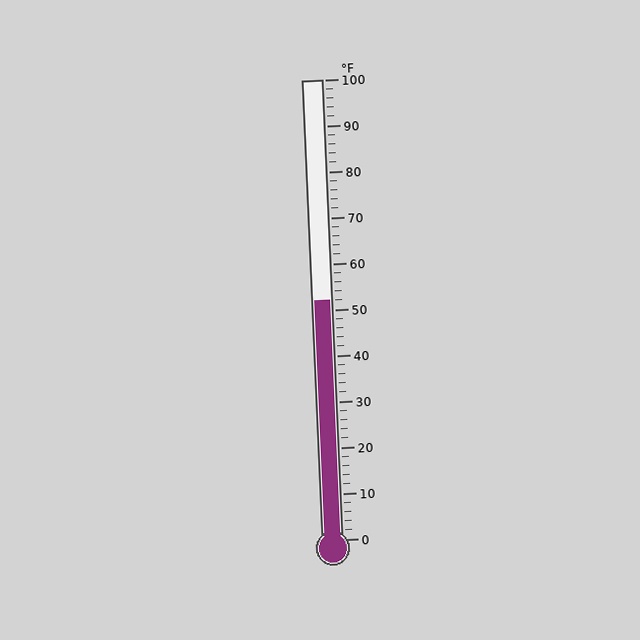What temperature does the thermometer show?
The thermometer shows approximately 52°F.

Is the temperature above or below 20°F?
The temperature is above 20°F.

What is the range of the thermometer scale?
The thermometer scale ranges from 0°F to 100°F.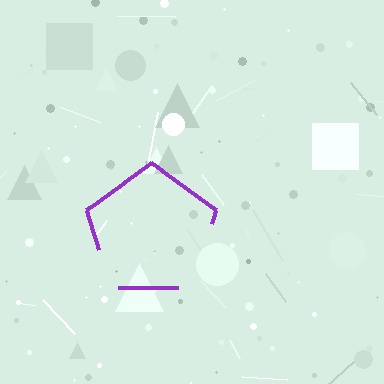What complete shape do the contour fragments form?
The contour fragments form a pentagon.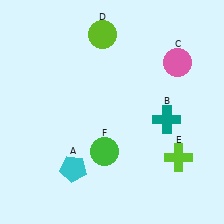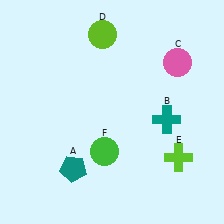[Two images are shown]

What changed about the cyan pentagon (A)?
In Image 1, A is cyan. In Image 2, it changed to teal.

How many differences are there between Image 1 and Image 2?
There is 1 difference between the two images.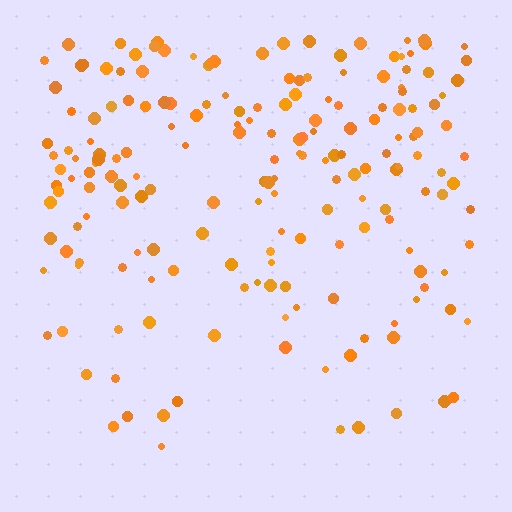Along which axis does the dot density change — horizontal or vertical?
Vertical.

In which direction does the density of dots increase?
From bottom to top, with the top side densest.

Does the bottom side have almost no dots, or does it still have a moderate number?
Still a moderate number, just noticeably fewer than the top.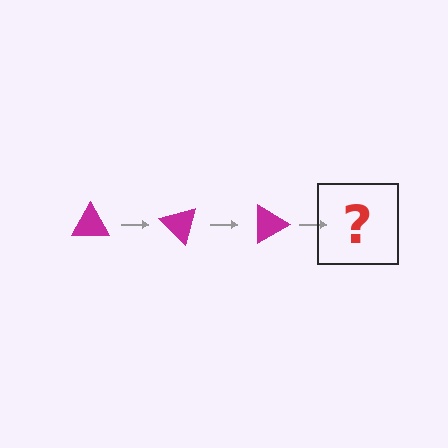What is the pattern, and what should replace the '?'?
The pattern is that the triangle rotates 45 degrees each step. The '?' should be a magenta triangle rotated 135 degrees.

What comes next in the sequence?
The next element should be a magenta triangle rotated 135 degrees.